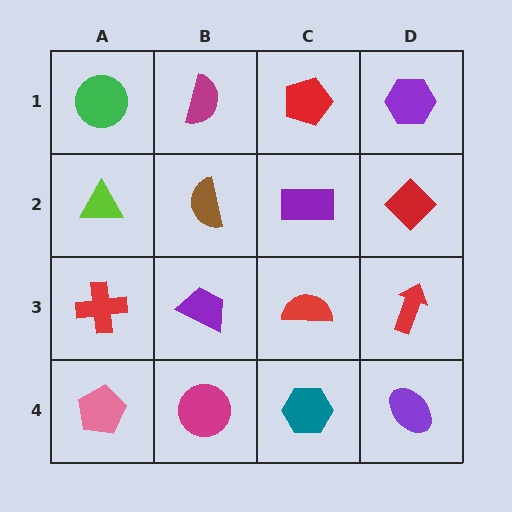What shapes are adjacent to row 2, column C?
A red pentagon (row 1, column C), a red semicircle (row 3, column C), a brown semicircle (row 2, column B), a red diamond (row 2, column D).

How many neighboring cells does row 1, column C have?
3.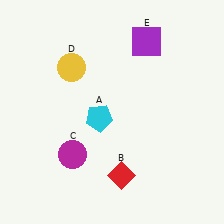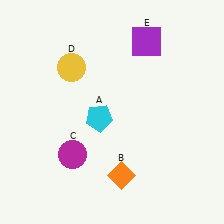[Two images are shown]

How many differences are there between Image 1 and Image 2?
There is 1 difference between the two images.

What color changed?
The diamond (B) changed from red in Image 1 to orange in Image 2.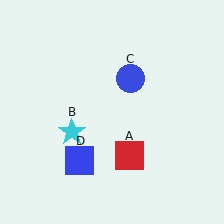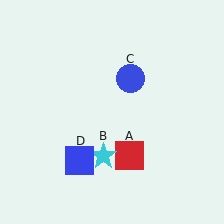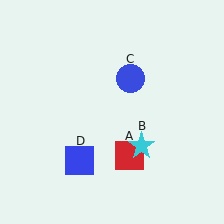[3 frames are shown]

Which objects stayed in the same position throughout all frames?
Red square (object A) and blue circle (object C) and blue square (object D) remained stationary.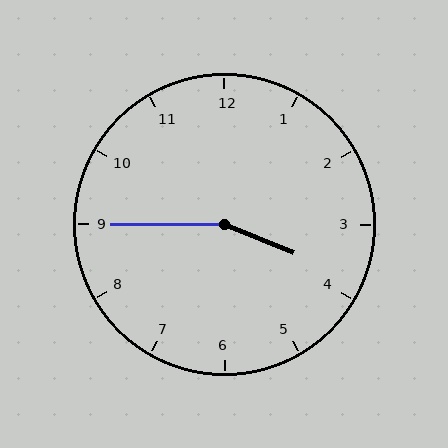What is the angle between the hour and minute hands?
Approximately 158 degrees.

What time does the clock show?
3:45.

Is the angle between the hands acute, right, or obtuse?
It is obtuse.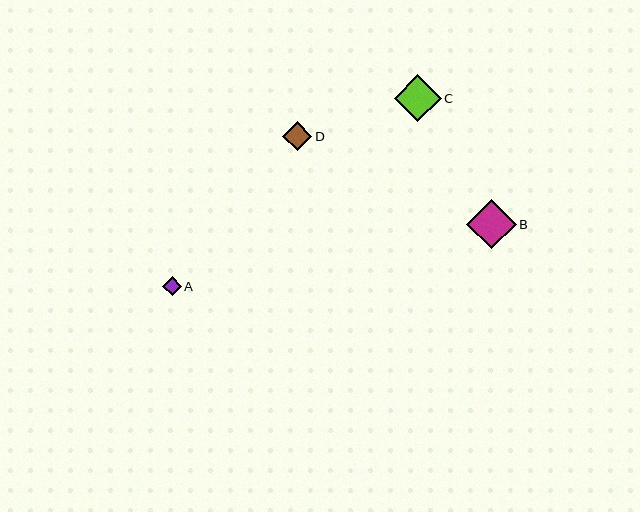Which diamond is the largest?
Diamond B is the largest with a size of approximately 49 pixels.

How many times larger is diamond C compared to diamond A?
Diamond C is approximately 2.5 times the size of diamond A.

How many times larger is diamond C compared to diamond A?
Diamond C is approximately 2.5 times the size of diamond A.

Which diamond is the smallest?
Diamond A is the smallest with a size of approximately 19 pixels.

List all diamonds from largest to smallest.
From largest to smallest: B, C, D, A.